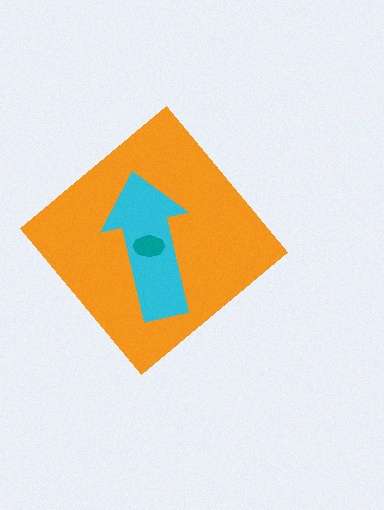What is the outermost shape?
The orange diamond.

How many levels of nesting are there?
3.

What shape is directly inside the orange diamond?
The cyan arrow.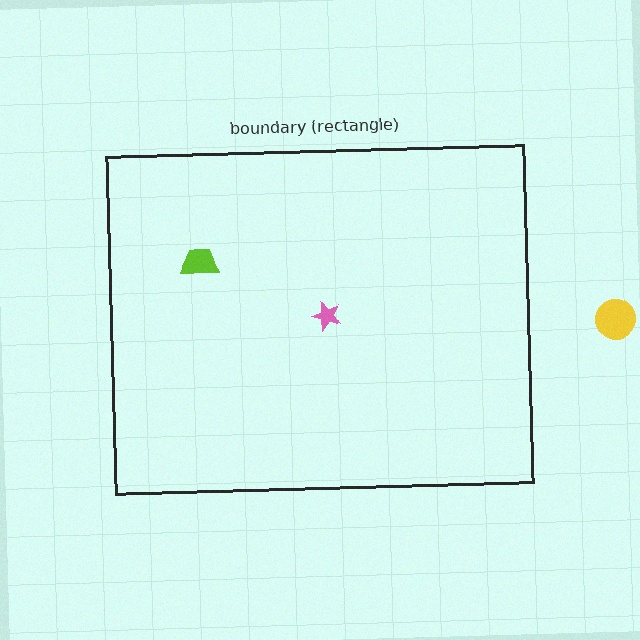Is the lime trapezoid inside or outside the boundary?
Inside.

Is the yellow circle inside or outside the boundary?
Outside.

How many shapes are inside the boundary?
2 inside, 1 outside.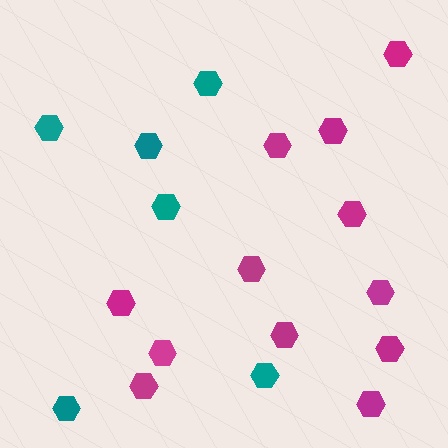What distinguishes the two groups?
There are 2 groups: one group of teal hexagons (6) and one group of magenta hexagons (12).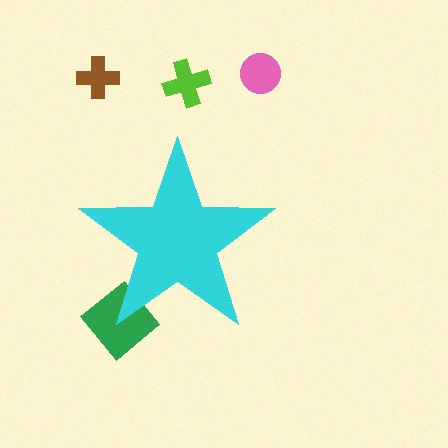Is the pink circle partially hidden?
No, the pink circle is fully visible.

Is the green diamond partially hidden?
Yes, the green diamond is partially hidden behind the cyan star.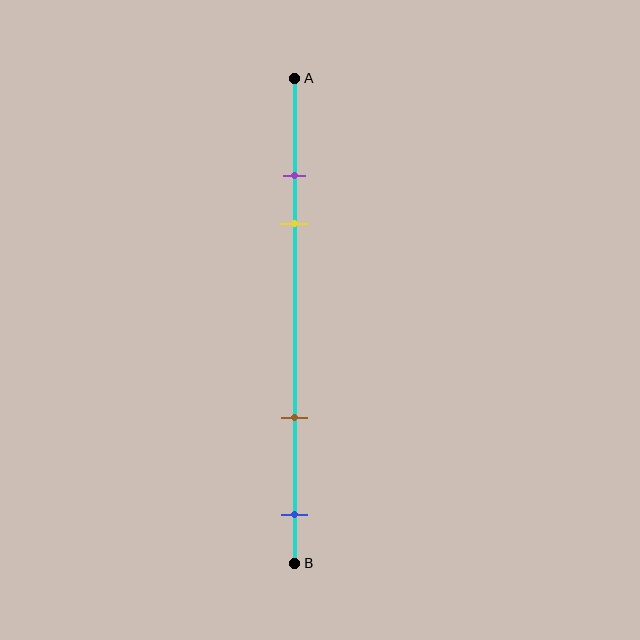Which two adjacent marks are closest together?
The purple and yellow marks are the closest adjacent pair.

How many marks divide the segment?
There are 4 marks dividing the segment.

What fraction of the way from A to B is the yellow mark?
The yellow mark is approximately 30% (0.3) of the way from A to B.